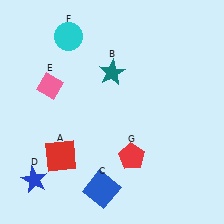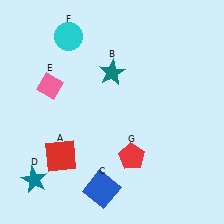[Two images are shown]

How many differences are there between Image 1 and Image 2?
There is 1 difference between the two images.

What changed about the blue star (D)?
In Image 1, D is blue. In Image 2, it changed to teal.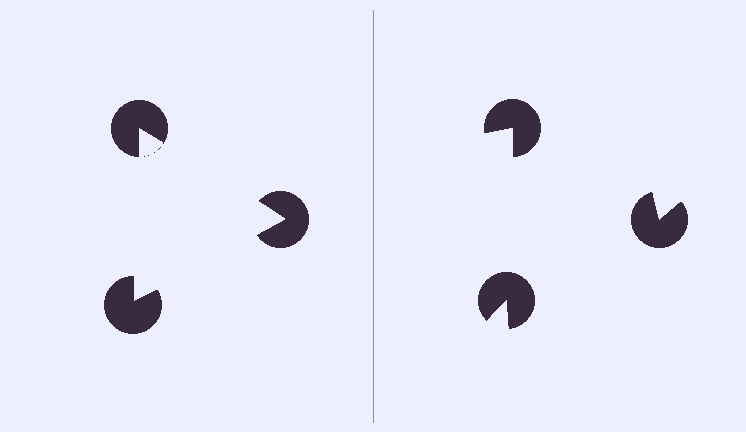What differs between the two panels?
The pac-man discs are positioned identically on both sides; only the wedge orientations differ. On the left they align to a triangle; on the right they are misaligned.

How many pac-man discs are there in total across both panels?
6 — 3 on each side.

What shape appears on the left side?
An illusory triangle.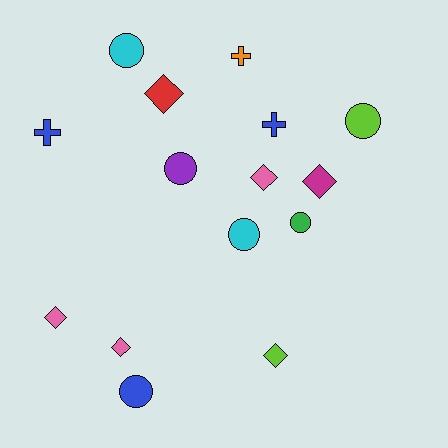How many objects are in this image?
There are 15 objects.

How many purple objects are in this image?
There is 1 purple object.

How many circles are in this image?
There are 6 circles.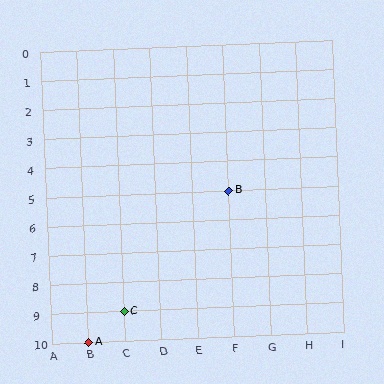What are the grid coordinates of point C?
Point C is at grid coordinates (C, 9).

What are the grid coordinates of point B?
Point B is at grid coordinates (F, 5).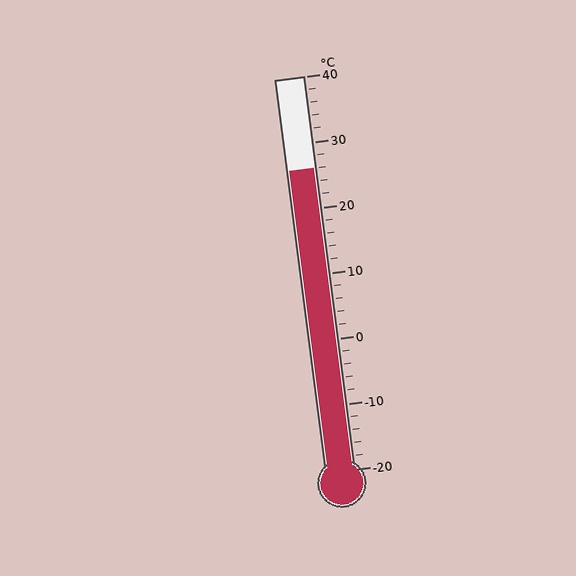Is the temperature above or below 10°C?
The temperature is above 10°C.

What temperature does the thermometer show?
The thermometer shows approximately 26°C.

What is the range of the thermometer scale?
The thermometer scale ranges from -20°C to 40°C.